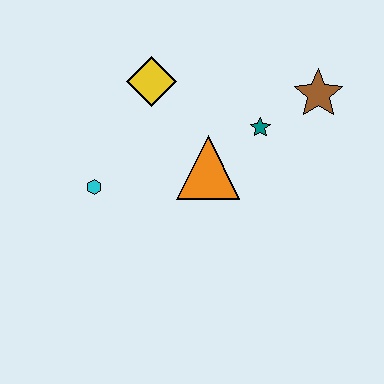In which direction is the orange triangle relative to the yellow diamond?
The orange triangle is below the yellow diamond.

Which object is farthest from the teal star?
The cyan hexagon is farthest from the teal star.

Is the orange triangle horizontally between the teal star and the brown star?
No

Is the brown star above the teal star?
Yes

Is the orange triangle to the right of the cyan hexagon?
Yes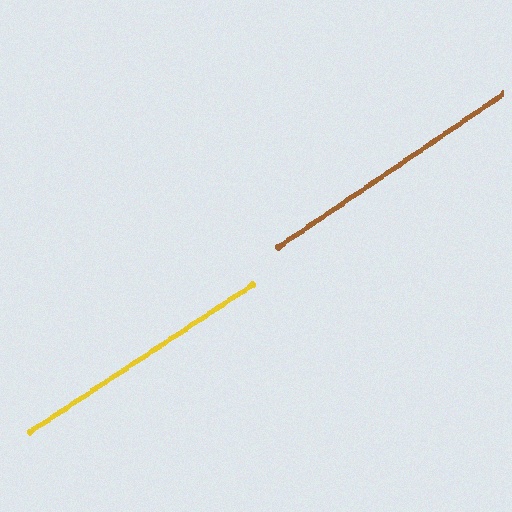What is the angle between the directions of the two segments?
Approximately 1 degree.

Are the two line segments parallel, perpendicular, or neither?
Parallel — their directions differ by only 0.5°.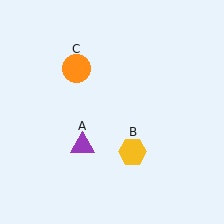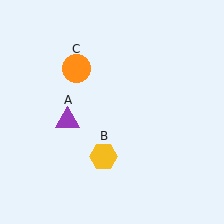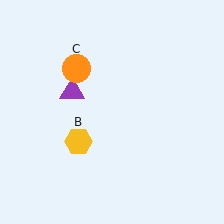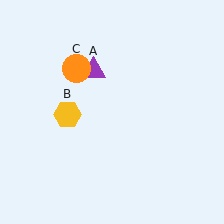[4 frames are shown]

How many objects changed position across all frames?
2 objects changed position: purple triangle (object A), yellow hexagon (object B).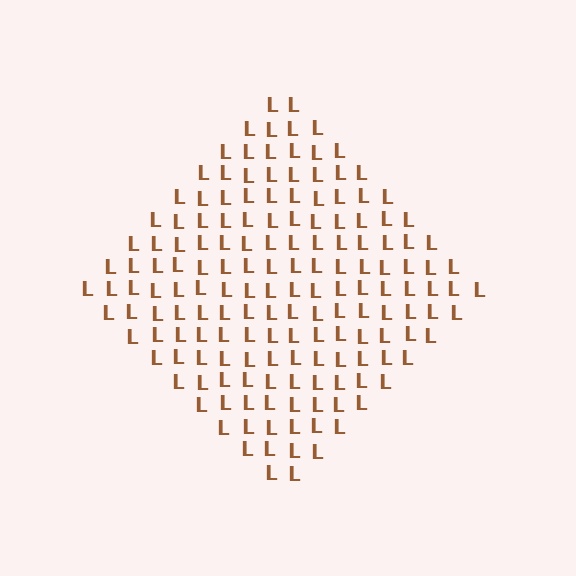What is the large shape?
The large shape is a diamond.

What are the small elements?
The small elements are letter L's.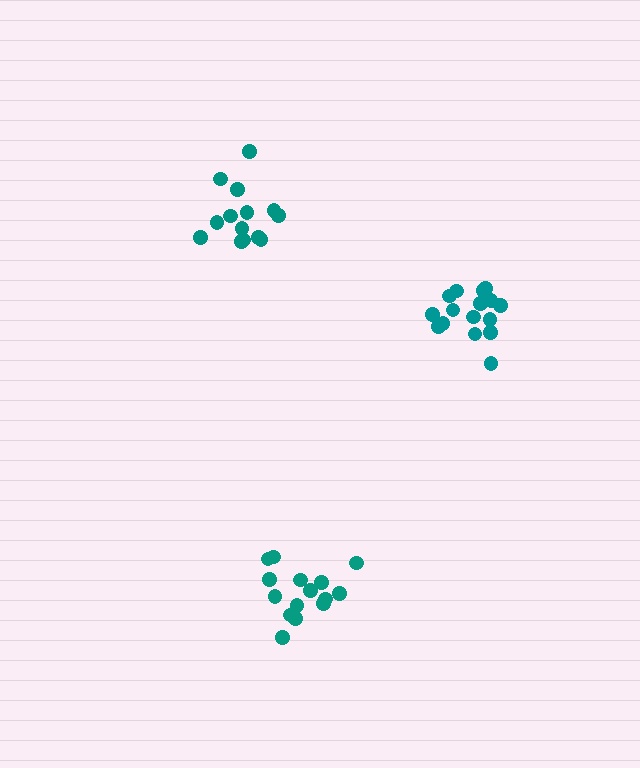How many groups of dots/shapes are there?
There are 3 groups.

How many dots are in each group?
Group 1: 14 dots, Group 2: 15 dots, Group 3: 16 dots (45 total).